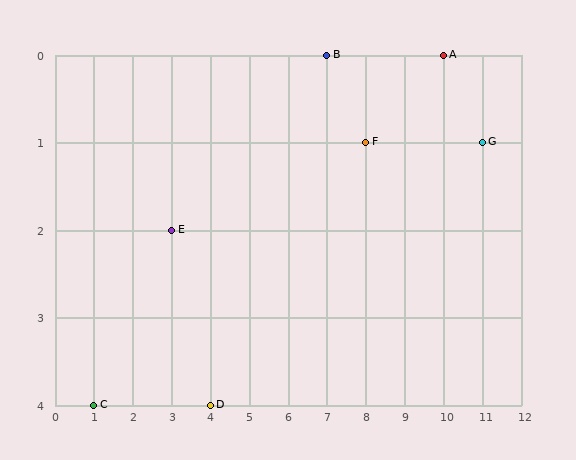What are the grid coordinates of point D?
Point D is at grid coordinates (4, 4).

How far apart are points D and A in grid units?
Points D and A are 6 columns and 4 rows apart (about 7.2 grid units diagonally).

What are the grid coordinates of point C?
Point C is at grid coordinates (1, 4).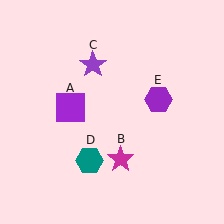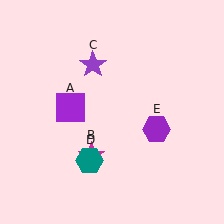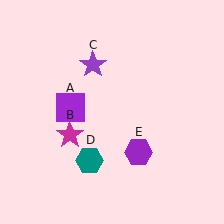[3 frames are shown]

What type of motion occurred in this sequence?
The magenta star (object B), purple hexagon (object E) rotated clockwise around the center of the scene.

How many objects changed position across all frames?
2 objects changed position: magenta star (object B), purple hexagon (object E).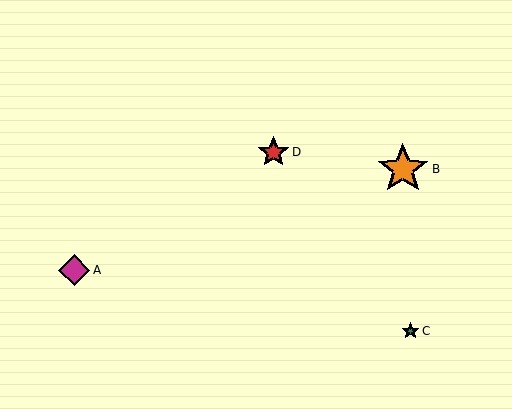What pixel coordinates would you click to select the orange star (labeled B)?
Click at (403, 169) to select the orange star B.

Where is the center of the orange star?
The center of the orange star is at (403, 169).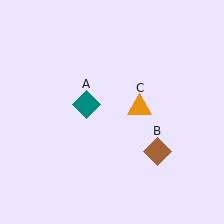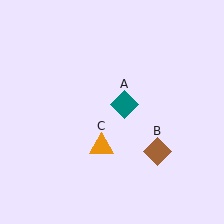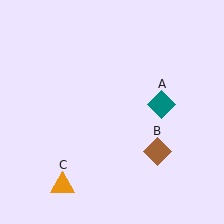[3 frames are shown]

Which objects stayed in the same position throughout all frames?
Brown diamond (object B) remained stationary.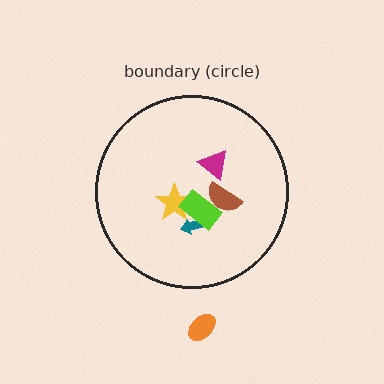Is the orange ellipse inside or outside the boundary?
Outside.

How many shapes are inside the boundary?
5 inside, 1 outside.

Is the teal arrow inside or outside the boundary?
Inside.